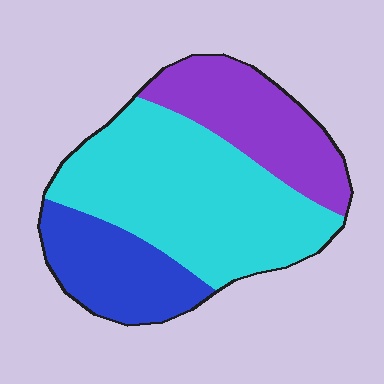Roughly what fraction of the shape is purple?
Purple takes up about one quarter (1/4) of the shape.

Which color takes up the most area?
Cyan, at roughly 50%.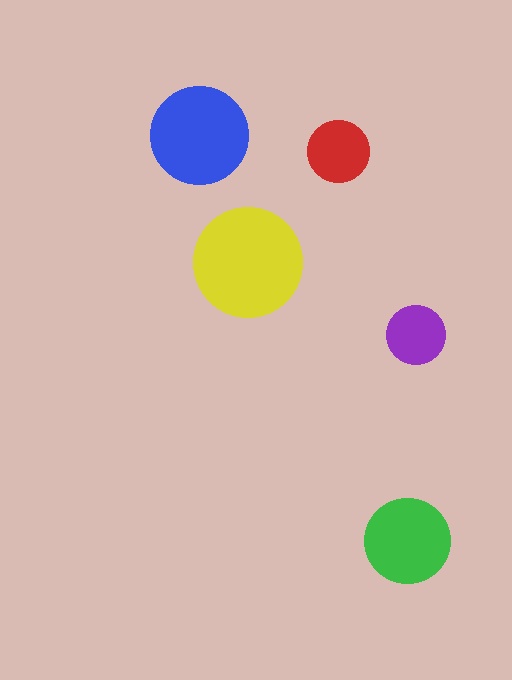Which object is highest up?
The blue circle is topmost.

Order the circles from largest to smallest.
the yellow one, the blue one, the green one, the red one, the purple one.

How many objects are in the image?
There are 5 objects in the image.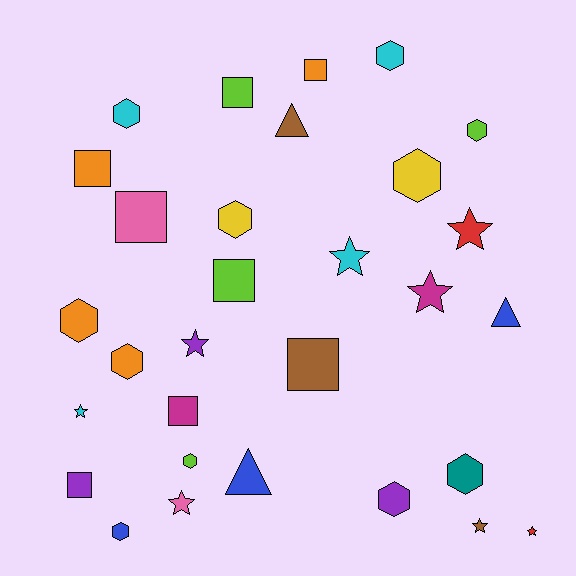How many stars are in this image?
There are 8 stars.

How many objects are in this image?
There are 30 objects.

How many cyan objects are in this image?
There are 4 cyan objects.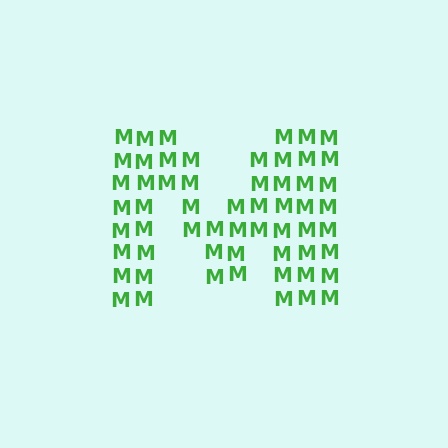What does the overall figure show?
The overall figure shows the letter M.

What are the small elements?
The small elements are letter M's.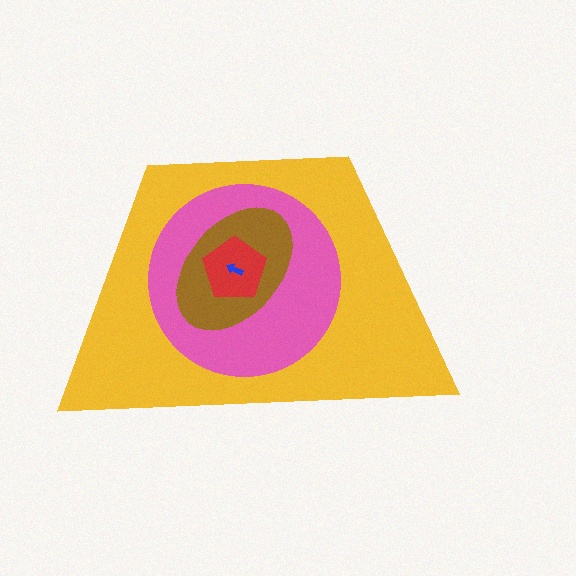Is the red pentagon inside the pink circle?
Yes.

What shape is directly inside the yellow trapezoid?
The pink circle.